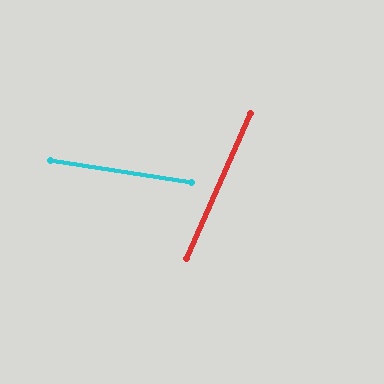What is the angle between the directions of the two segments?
Approximately 75 degrees.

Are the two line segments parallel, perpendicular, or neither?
Neither parallel nor perpendicular — they differ by about 75°.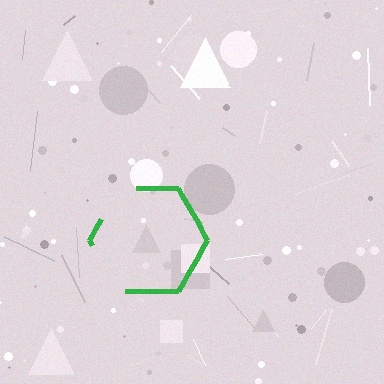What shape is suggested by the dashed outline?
The dashed outline suggests a hexagon.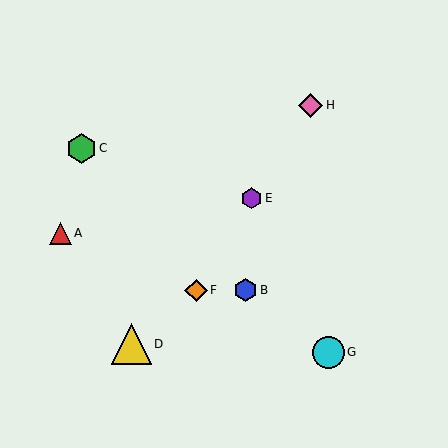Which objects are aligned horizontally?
Objects B, F are aligned horizontally.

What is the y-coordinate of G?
Object G is at y≈352.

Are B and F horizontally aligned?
Yes, both are at y≈290.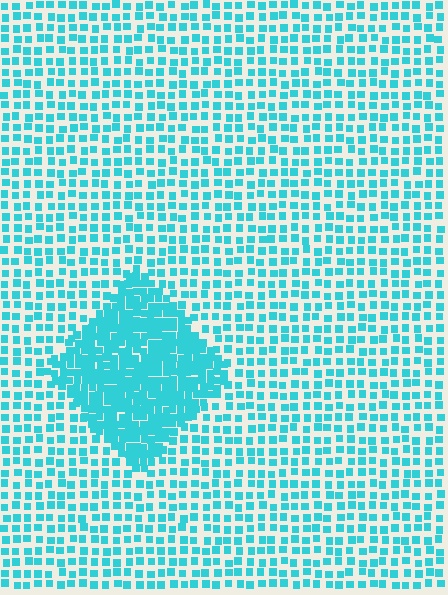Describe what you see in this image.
The image contains small cyan elements arranged at two different densities. A diamond-shaped region is visible where the elements are more densely packed than the surrounding area.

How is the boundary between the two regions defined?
The boundary is defined by a change in element density (approximately 2.3x ratio). All elements are the same color, size, and shape.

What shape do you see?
I see a diamond.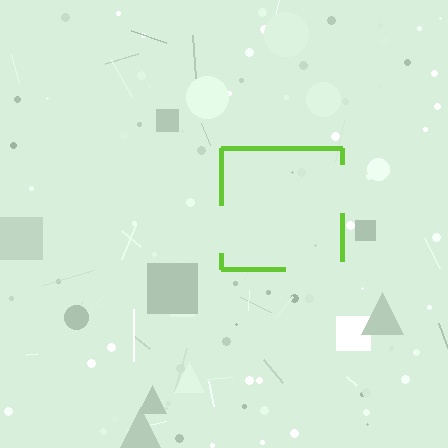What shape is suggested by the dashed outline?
The dashed outline suggests a square.